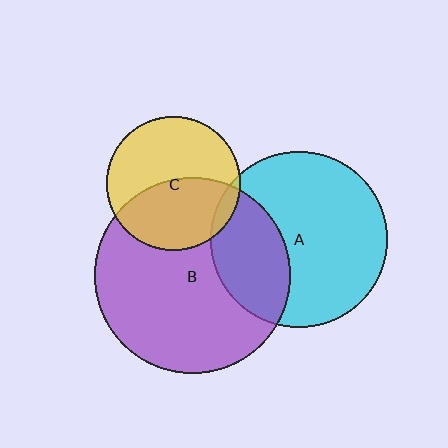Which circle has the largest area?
Circle B (purple).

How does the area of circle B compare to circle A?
Approximately 1.2 times.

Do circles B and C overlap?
Yes.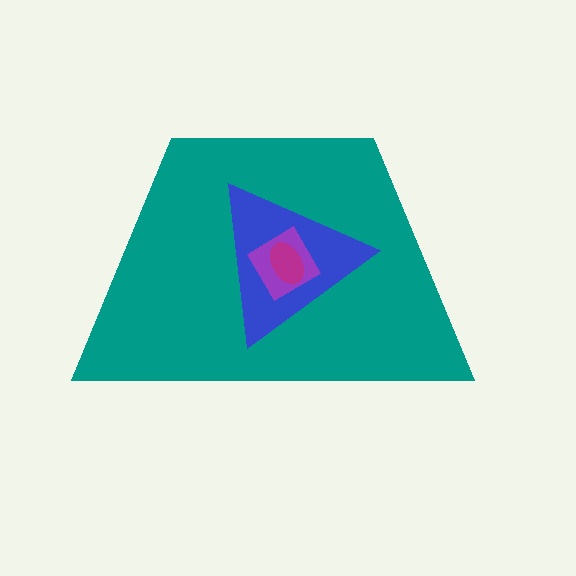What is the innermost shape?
The magenta ellipse.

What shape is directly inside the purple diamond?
The magenta ellipse.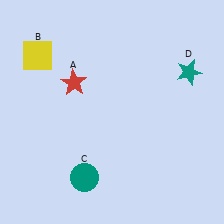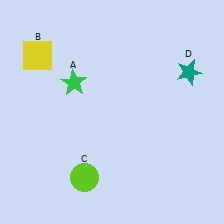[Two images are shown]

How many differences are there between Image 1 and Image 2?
There are 2 differences between the two images.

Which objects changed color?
A changed from red to green. C changed from teal to lime.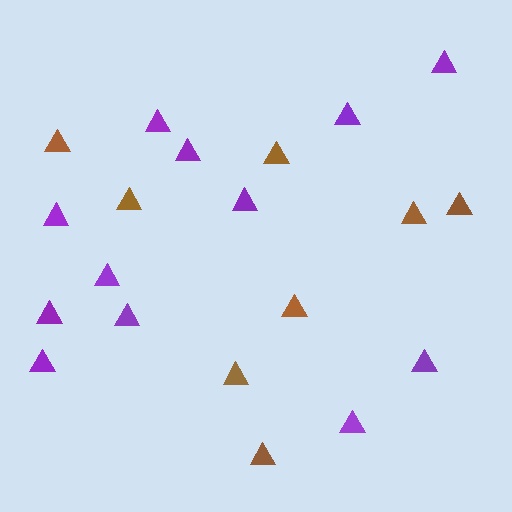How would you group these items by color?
There are 2 groups: one group of purple triangles (12) and one group of brown triangles (8).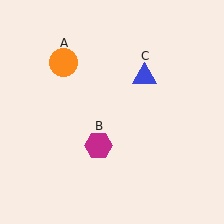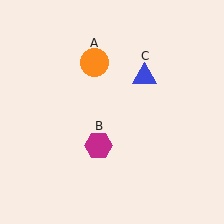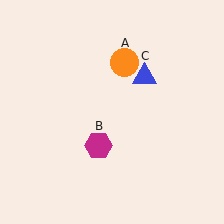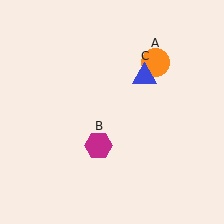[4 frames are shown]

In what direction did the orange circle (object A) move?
The orange circle (object A) moved right.